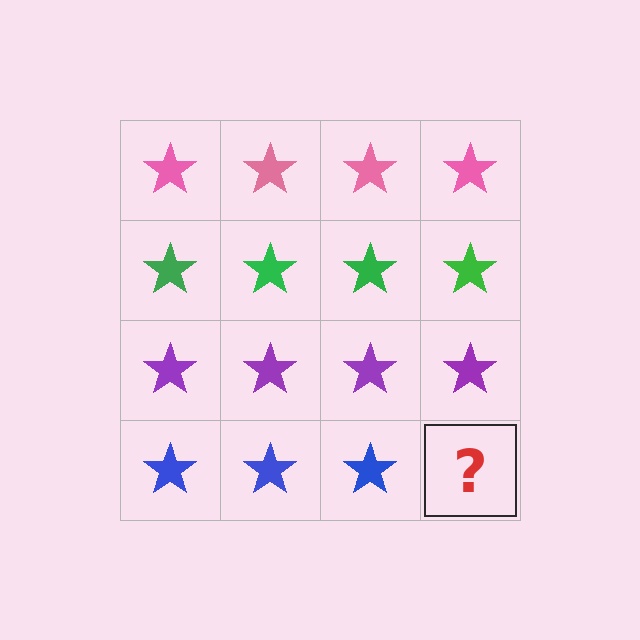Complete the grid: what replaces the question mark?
The question mark should be replaced with a blue star.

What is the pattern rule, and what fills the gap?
The rule is that each row has a consistent color. The gap should be filled with a blue star.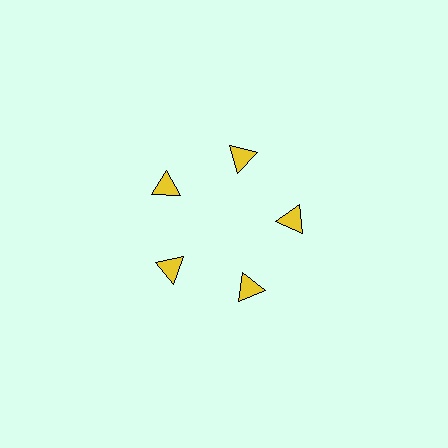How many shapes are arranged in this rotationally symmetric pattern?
There are 5 shapes, arranged in 5 groups of 1.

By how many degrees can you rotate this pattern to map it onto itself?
The pattern maps onto itself every 72 degrees of rotation.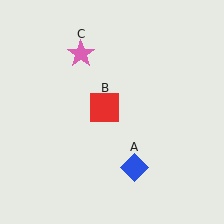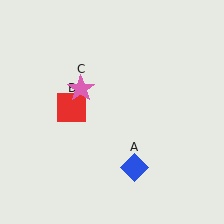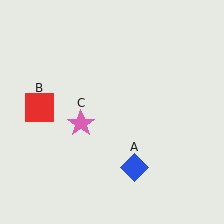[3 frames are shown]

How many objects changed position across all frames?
2 objects changed position: red square (object B), pink star (object C).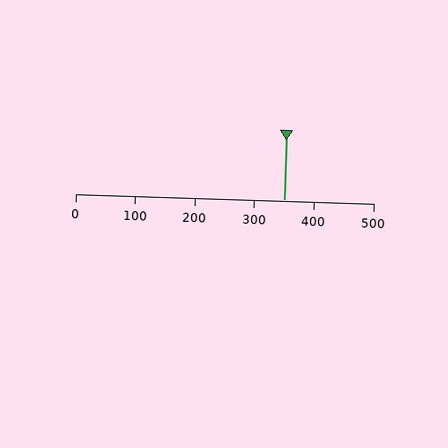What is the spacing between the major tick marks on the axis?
The major ticks are spaced 100 apart.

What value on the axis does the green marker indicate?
The marker indicates approximately 350.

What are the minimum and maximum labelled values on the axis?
The axis runs from 0 to 500.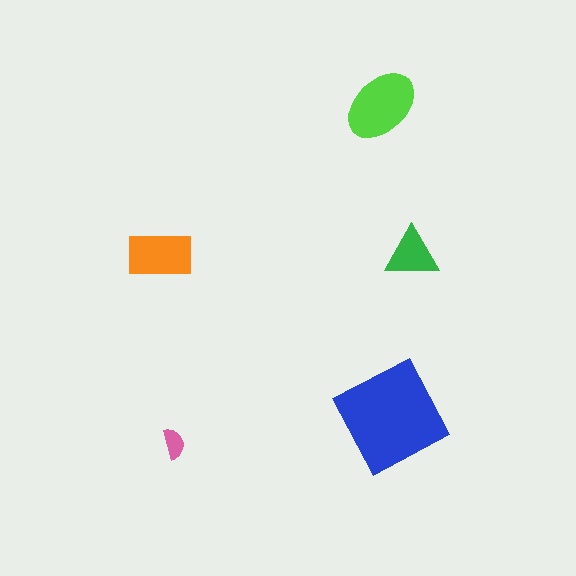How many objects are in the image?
There are 5 objects in the image.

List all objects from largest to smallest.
The blue diamond, the lime ellipse, the orange rectangle, the green triangle, the pink semicircle.